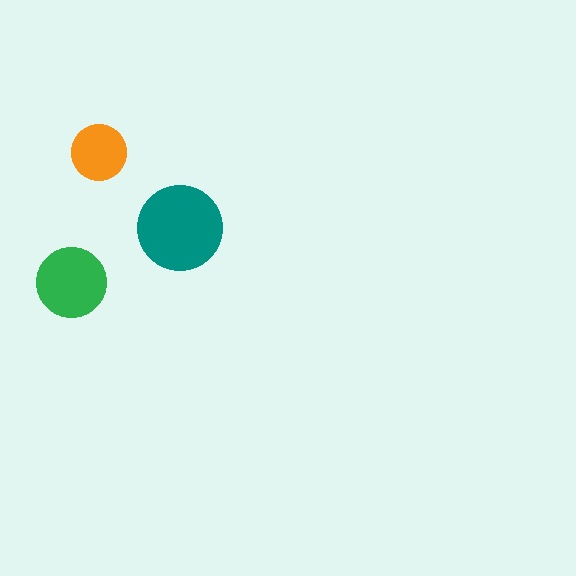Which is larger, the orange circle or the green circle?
The green one.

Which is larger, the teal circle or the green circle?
The teal one.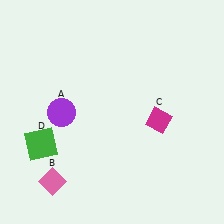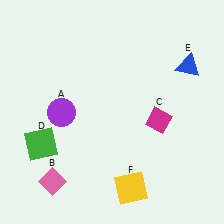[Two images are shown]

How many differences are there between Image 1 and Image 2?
There are 2 differences between the two images.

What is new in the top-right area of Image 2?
A blue triangle (E) was added in the top-right area of Image 2.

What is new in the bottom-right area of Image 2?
A yellow square (F) was added in the bottom-right area of Image 2.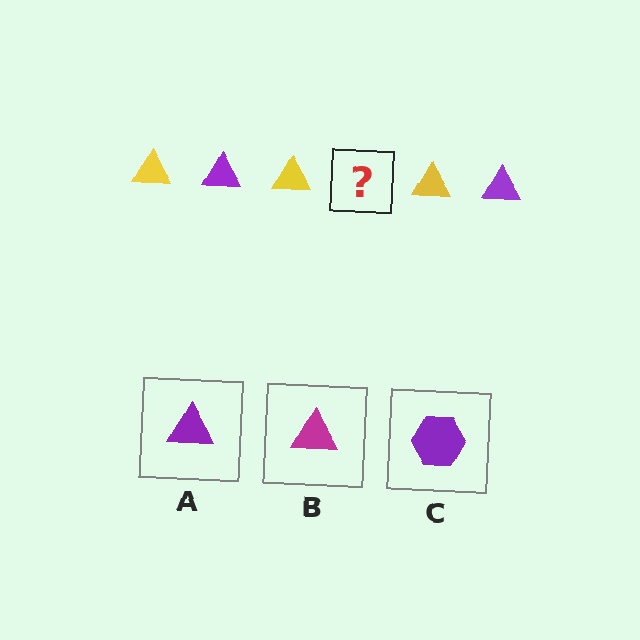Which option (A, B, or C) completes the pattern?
A.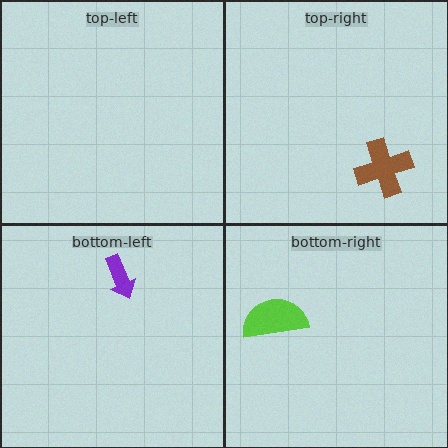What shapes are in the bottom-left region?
The purple arrow.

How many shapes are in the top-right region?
1.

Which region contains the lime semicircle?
The bottom-right region.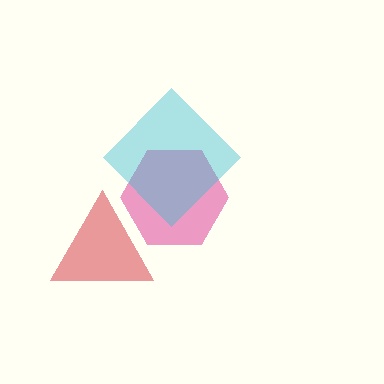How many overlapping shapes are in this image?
There are 3 overlapping shapes in the image.